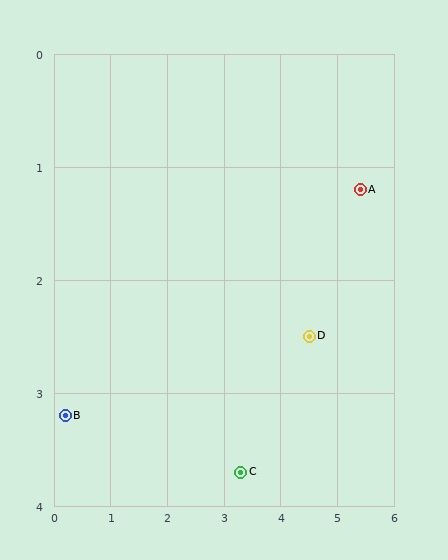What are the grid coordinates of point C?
Point C is at approximately (3.3, 3.7).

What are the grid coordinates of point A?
Point A is at approximately (5.4, 1.2).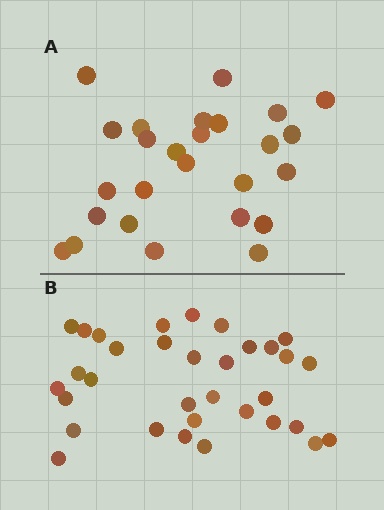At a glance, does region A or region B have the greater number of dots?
Region B (the bottom region) has more dots.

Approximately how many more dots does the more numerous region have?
Region B has roughly 8 or so more dots than region A.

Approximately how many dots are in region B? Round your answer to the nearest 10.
About 30 dots. (The exact count is 33, which rounds to 30.)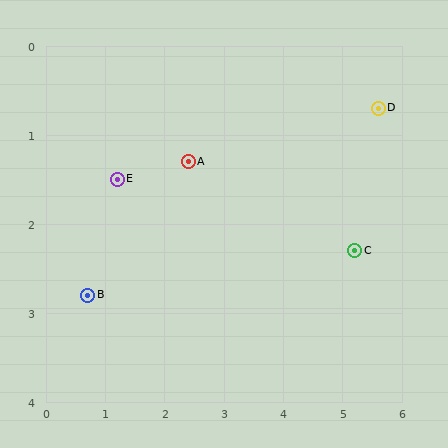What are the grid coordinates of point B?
Point B is at approximately (0.7, 2.8).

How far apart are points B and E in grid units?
Points B and E are about 1.4 grid units apart.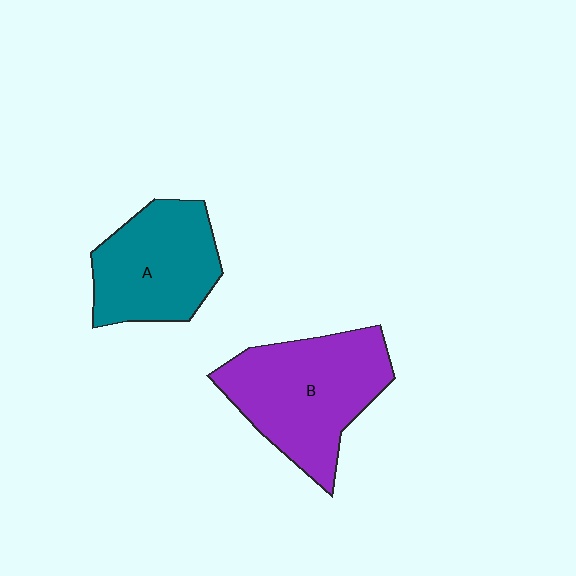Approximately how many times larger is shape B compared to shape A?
Approximately 1.3 times.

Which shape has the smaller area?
Shape A (teal).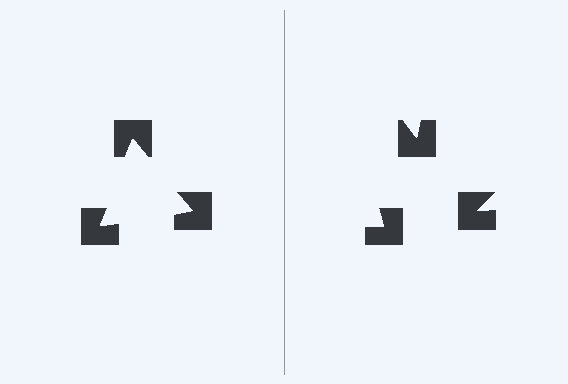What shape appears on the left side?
An illusory triangle.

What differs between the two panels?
The notched squares are positioned identically on both sides; only the wedge orientations differ. On the left they align to a triangle; on the right they are misaligned.